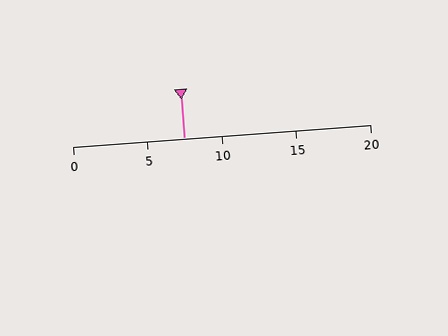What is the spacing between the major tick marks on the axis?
The major ticks are spaced 5 apart.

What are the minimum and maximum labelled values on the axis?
The axis runs from 0 to 20.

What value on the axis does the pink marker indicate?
The marker indicates approximately 7.5.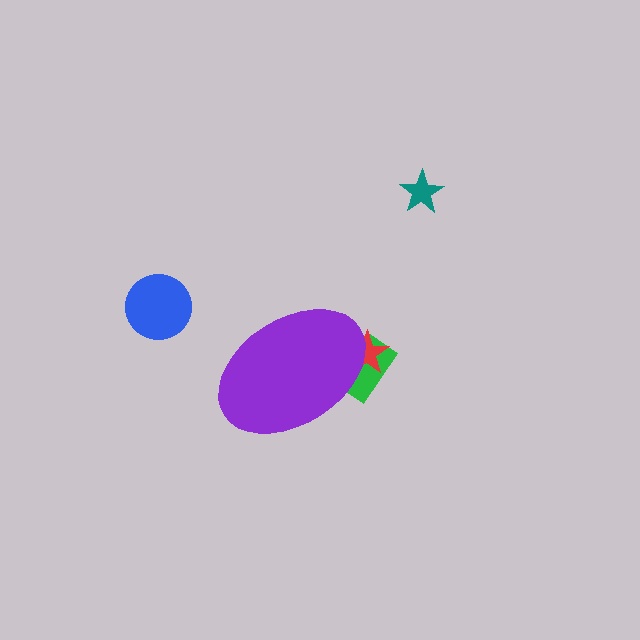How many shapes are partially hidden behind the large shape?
2 shapes are partially hidden.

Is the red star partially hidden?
Yes, the red star is partially hidden behind the purple ellipse.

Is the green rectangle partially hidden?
Yes, the green rectangle is partially hidden behind the purple ellipse.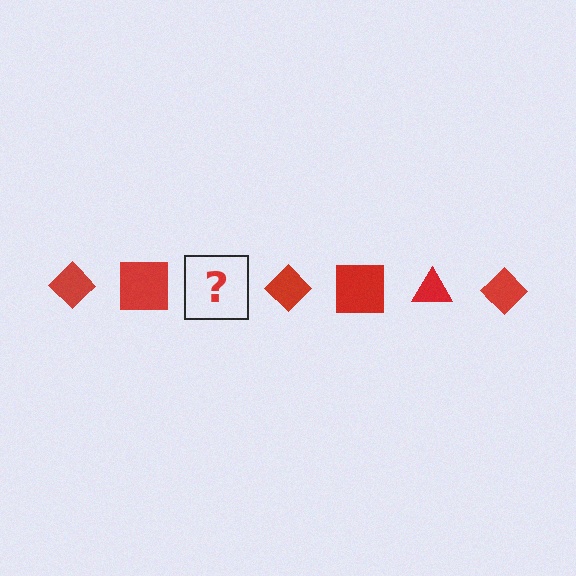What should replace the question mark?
The question mark should be replaced with a red triangle.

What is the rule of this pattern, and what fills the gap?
The rule is that the pattern cycles through diamond, square, triangle shapes in red. The gap should be filled with a red triangle.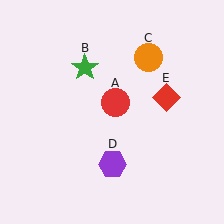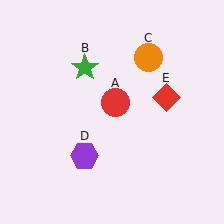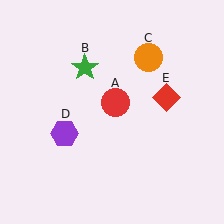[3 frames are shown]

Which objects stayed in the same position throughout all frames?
Red circle (object A) and green star (object B) and orange circle (object C) and red diamond (object E) remained stationary.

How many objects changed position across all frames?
1 object changed position: purple hexagon (object D).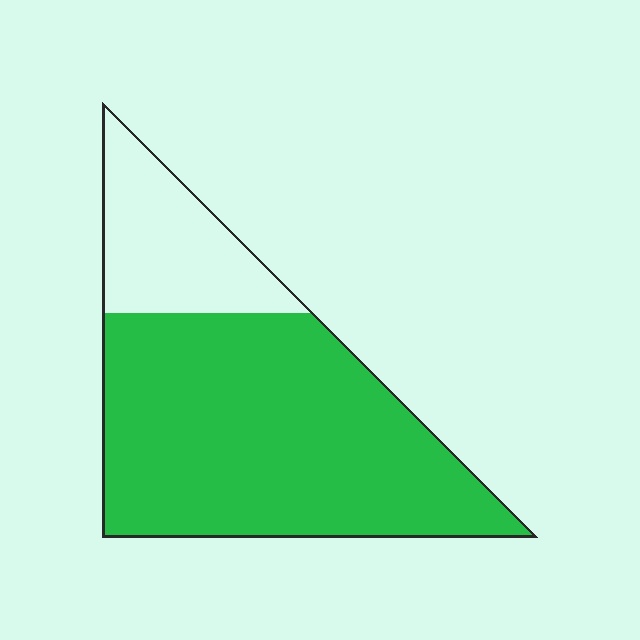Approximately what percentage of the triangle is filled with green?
Approximately 75%.